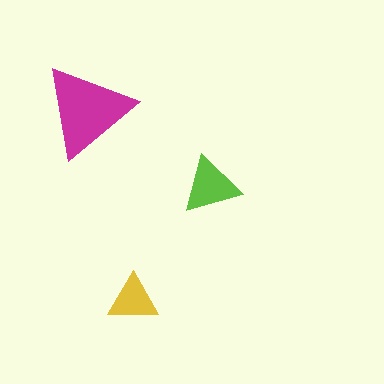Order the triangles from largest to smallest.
the magenta one, the lime one, the yellow one.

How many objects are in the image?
There are 3 objects in the image.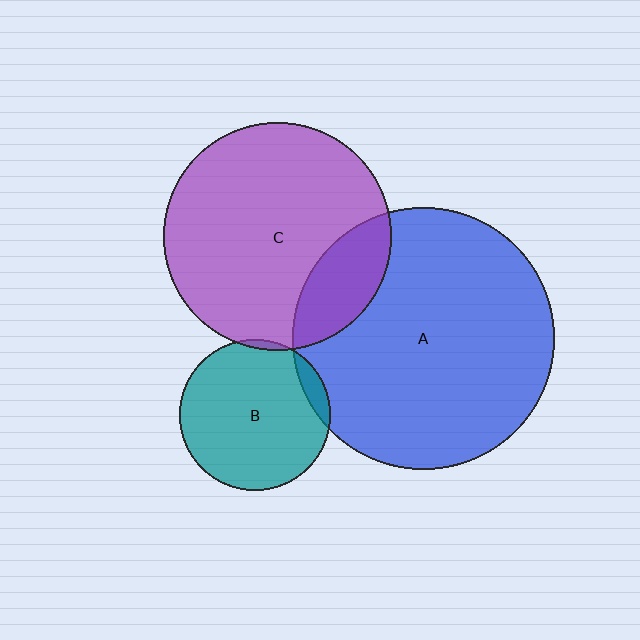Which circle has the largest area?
Circle A (blue).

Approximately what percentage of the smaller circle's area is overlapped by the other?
Approximately 5%.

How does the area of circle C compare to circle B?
Approximately 2.3 times.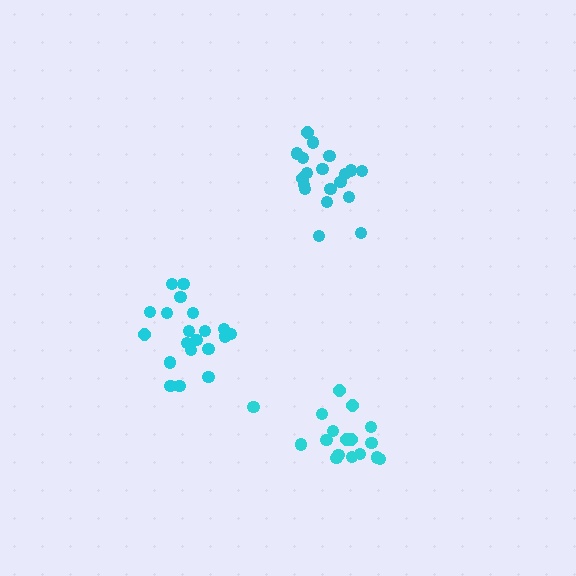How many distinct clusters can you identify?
There are 3 distinct clusters.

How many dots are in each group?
Group 1: 17 dots, Group 2: 19 dots, Group 3: 20 dots (56 total).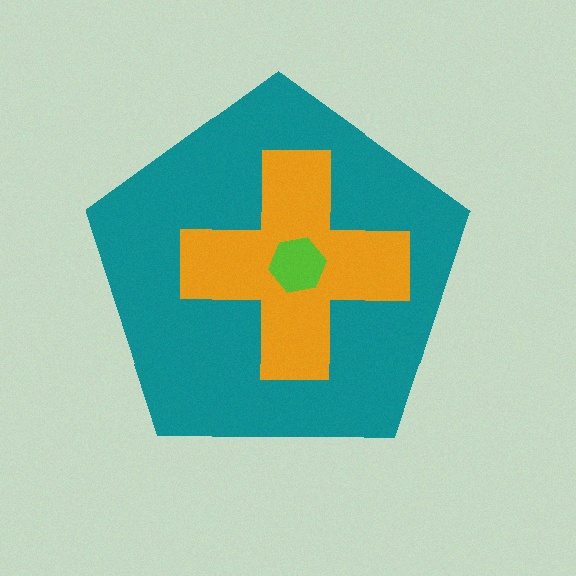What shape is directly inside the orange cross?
The lime hexagon.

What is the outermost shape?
The teal pentagon.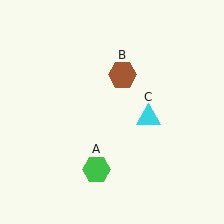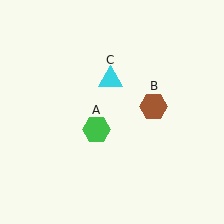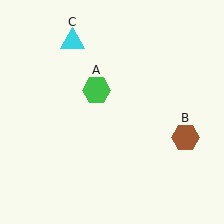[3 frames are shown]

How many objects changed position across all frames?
3 objects changed position: green hexagon (object A), brown hexagon (object B), cyan triangle (object C).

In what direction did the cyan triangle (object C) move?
The cyan triangle (object C) moved up and to the left.